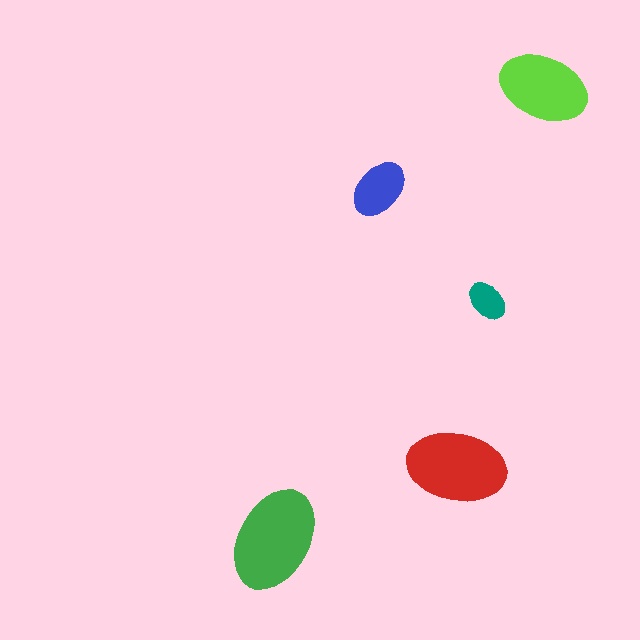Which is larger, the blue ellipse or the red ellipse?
The red one.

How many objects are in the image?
There are 5 objects in the image.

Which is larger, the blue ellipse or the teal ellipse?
The blue one.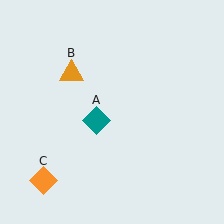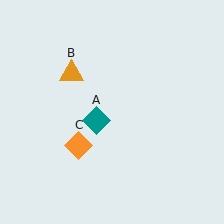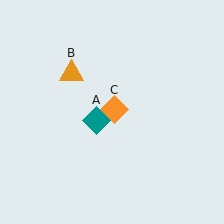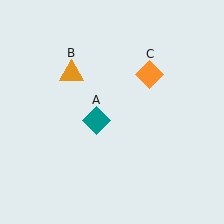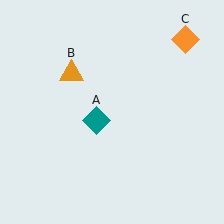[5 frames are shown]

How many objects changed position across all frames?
1 object changed position: orange diamond (object C).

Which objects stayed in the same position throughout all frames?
Teal diamond (object A) and orange triangle (object B) remained stationary.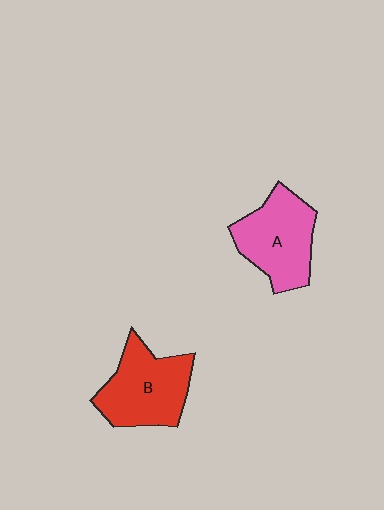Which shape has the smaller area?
Shape A (pink).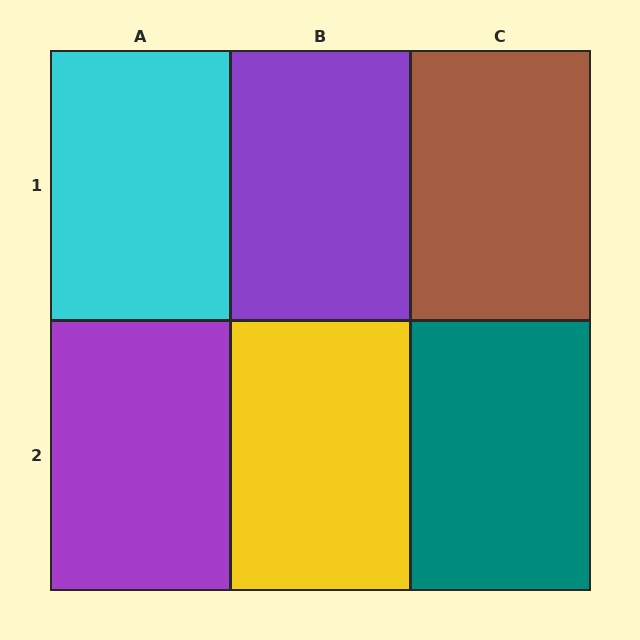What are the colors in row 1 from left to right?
Cyan, purple, brown.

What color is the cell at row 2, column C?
Teal.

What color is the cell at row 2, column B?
Yellow.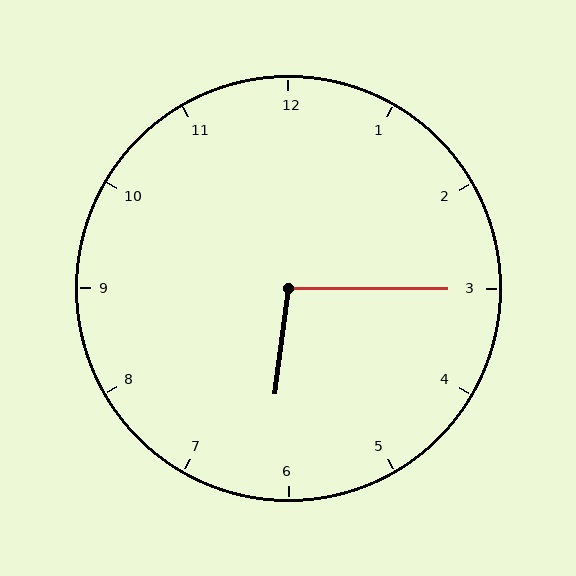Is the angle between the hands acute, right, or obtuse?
It is obtuse.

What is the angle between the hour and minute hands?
Approximately 98 degrees.